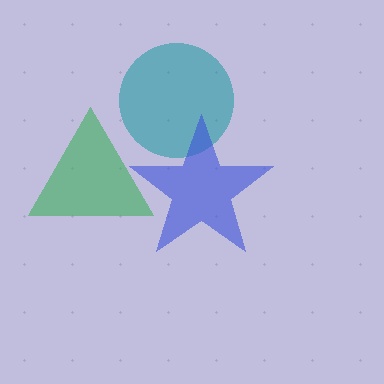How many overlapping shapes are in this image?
There are 3 overlapping shapes in the image.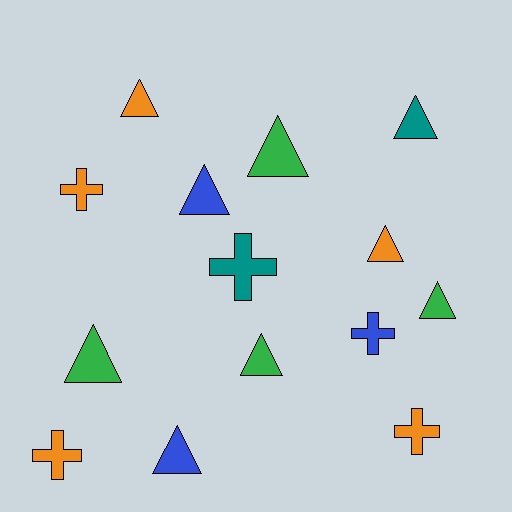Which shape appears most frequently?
Triangle, with 9 objects.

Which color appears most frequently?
Orange, with 5 objects.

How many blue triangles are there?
There are 2 blue triangles.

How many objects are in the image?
There are 14 objects.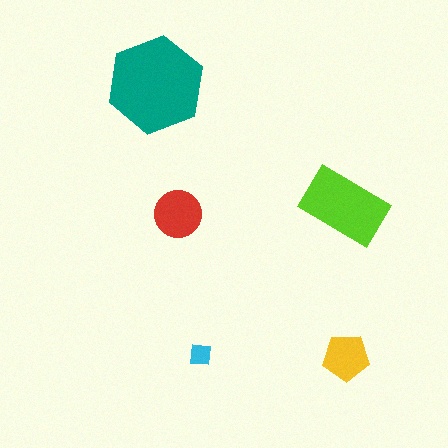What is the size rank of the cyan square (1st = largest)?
5th.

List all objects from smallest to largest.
The cyan square, the yellow pentagon, the red circle, the lime rectangle, the teal hexagon.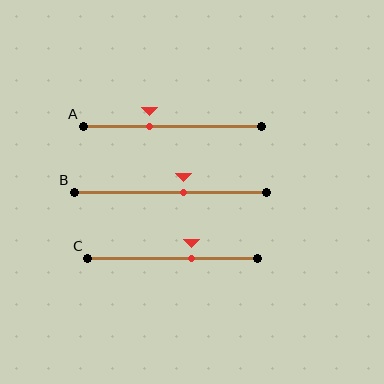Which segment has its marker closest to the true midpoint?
Segment B has its marker closest to the true midpoint.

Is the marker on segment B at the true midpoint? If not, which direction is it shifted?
No, the marker on segment B is shifted to the right by about 7% of the segment length.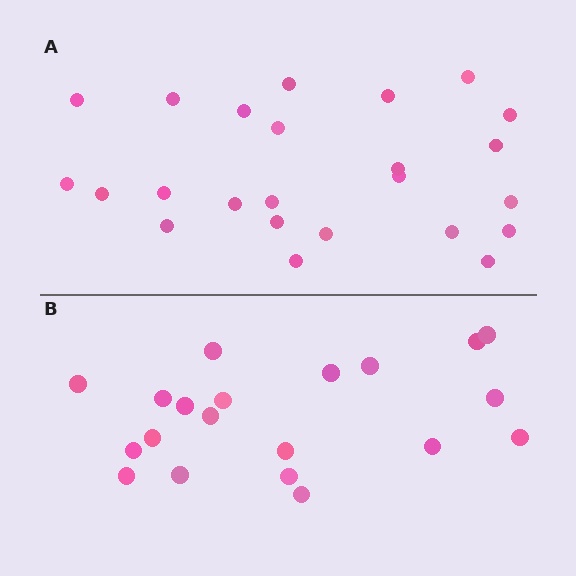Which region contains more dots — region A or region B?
Region A (the top region) has more dots.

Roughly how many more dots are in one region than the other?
Region A has about 4 more dots than region B.